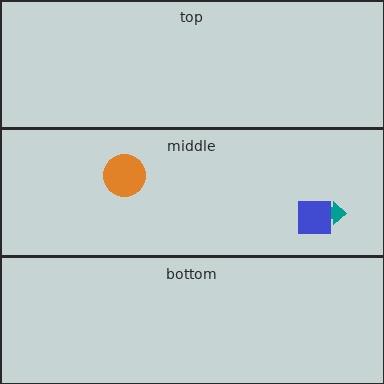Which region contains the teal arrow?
The middle region.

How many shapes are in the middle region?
3.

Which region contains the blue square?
The middle region.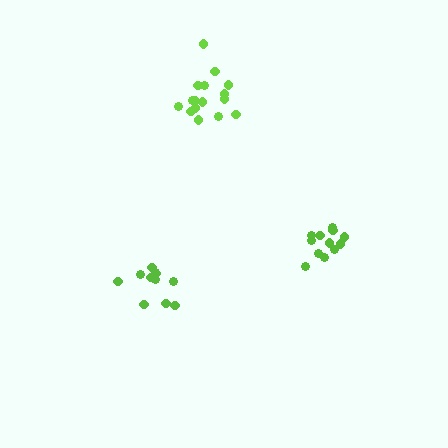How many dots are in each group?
Group 1: 16 dots, Group 2: 12 dots, Group 3: 11 dots (39 total).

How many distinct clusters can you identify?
There are 3 distinct clusters.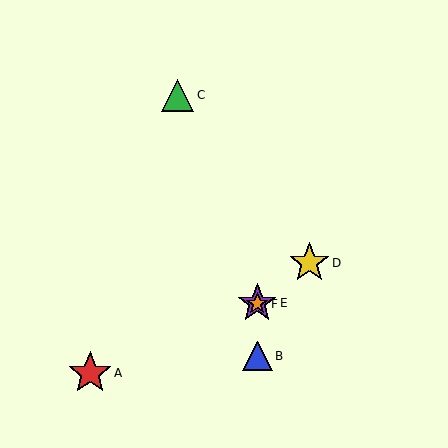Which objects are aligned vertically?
Objects B, E, F are aligned vertically.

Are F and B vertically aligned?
Yes, both are at x≈257.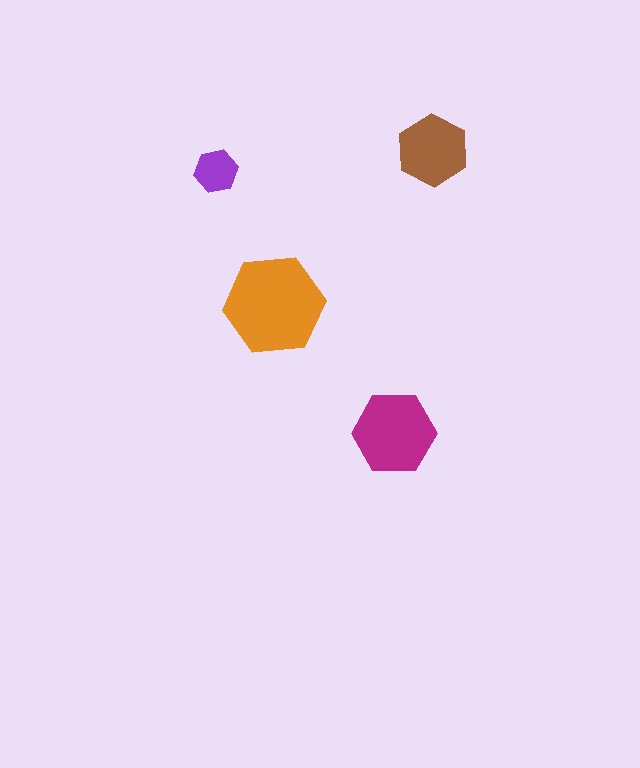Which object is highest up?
The brown hexagon is topmost.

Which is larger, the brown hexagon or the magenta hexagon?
The magenta one.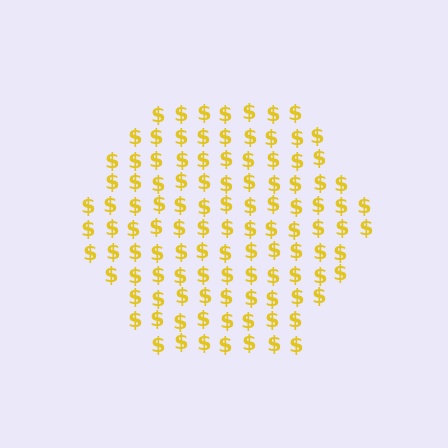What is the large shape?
The large shape is a hexagon.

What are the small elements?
The small elements are dollar signs.